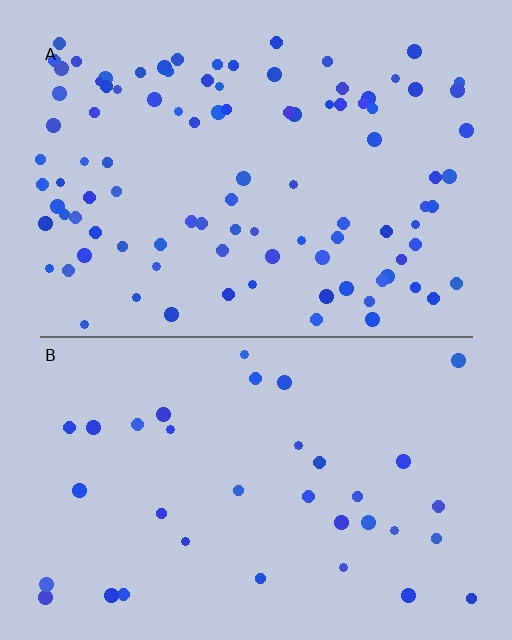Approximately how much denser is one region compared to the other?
Approximately 2.8× — region A over region B.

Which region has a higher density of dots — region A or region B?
A (the top).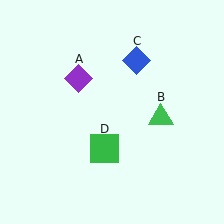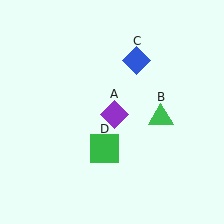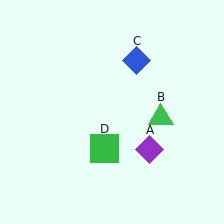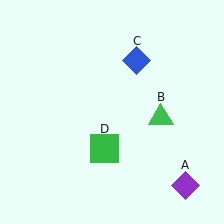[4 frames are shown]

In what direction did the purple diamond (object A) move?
The purple diamond (object A) moved down and to the right.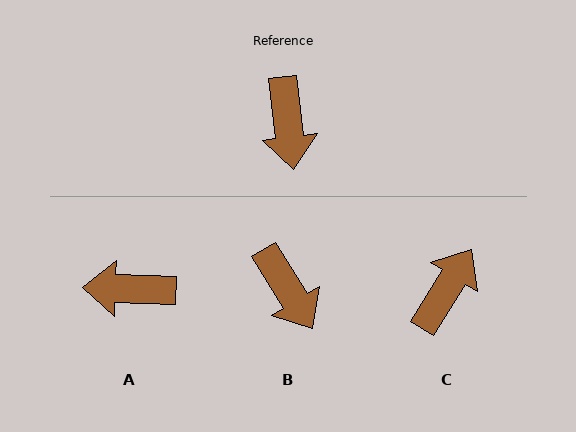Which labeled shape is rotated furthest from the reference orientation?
C, about 141 degrees away.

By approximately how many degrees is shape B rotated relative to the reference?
Approximately 24 degrees counter-clockwise.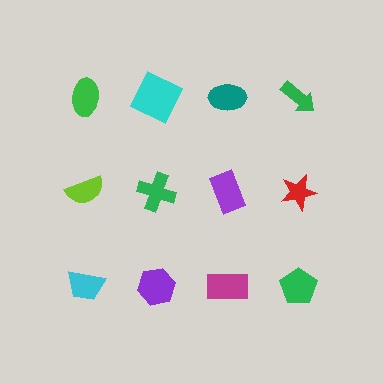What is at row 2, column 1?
A lime semicircle.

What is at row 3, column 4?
A green pentagon.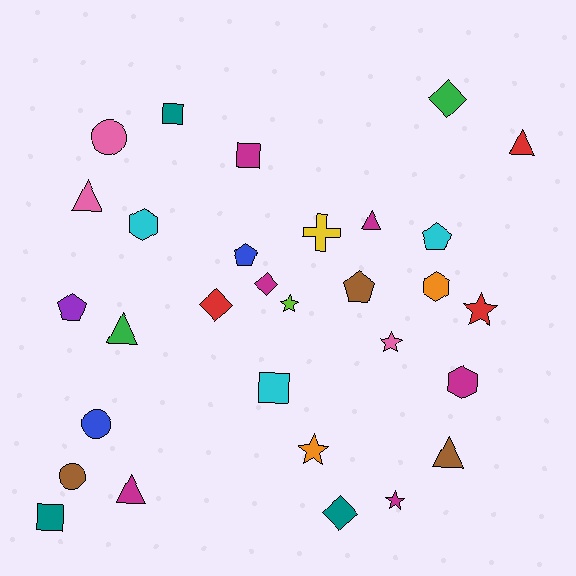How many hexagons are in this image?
There are 3 hexagons.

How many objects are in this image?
There are 30 objects.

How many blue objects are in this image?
There are 2 blue objects.